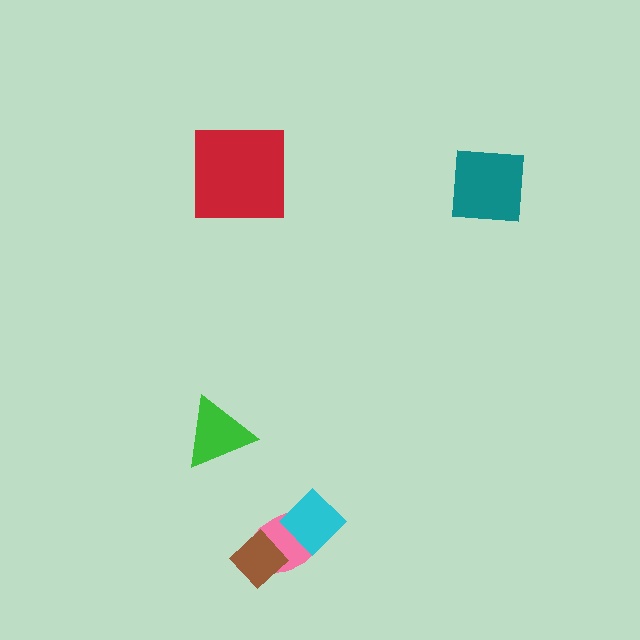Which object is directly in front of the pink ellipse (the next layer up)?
The cyan diamond is directly in front of the pink ellipse.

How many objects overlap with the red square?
0 objects overlap with the red square.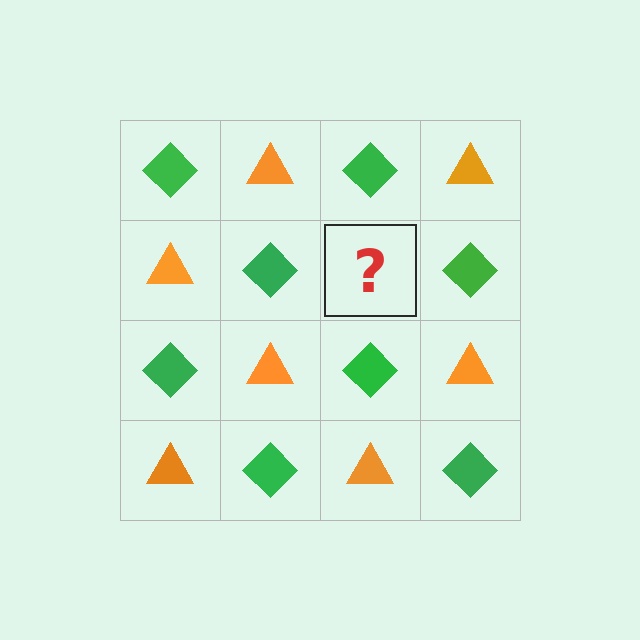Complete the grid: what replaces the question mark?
The question mark should be replaced with an orange triangle.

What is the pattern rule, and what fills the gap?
The rule is that it alternates green diamond and orange triangle in a checkerboard pattern. The gap should be filled with an orange triangle.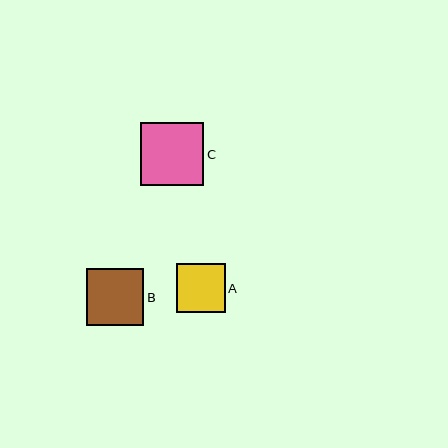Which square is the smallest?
Square A is the smallest with a size of approximately 49 pixels.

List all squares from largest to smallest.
From largest to smallest: C, B, A.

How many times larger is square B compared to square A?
Square B is approximately 1.2 times the size of square A.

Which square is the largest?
Square C is the largest with a size of approximately 63 pixels.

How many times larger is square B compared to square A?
Square B is approximately 1.2 times the size of square A.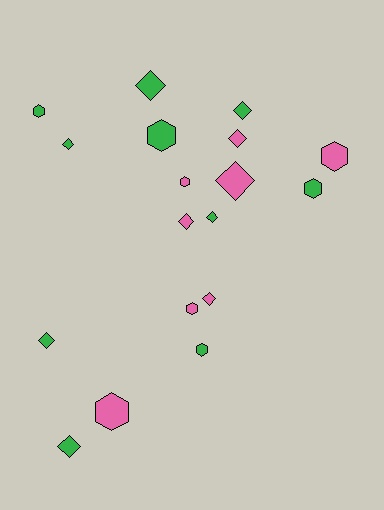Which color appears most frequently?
Green, with 10 objects.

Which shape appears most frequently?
Diamond, with 10 objects.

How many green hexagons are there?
There are 4 green hexagons.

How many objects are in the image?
There are 18 objects.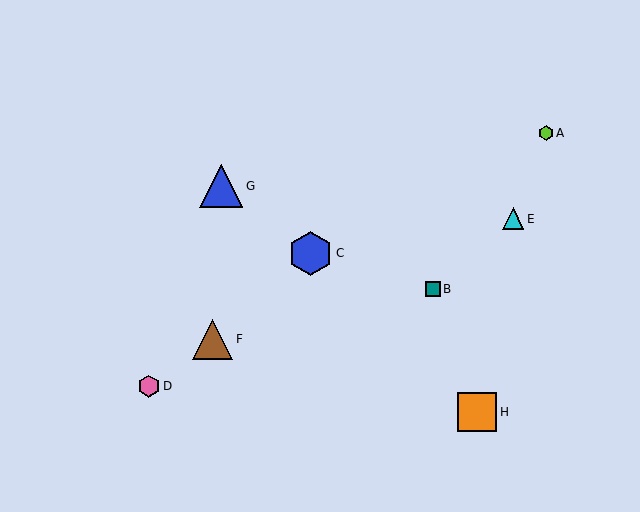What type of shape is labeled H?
Shape H is an orange square.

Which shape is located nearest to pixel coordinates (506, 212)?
The cyan triangle (labeled E) at (513, 219) is nearest to that location.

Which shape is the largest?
The blue hexagon (labeled C) is the largest.